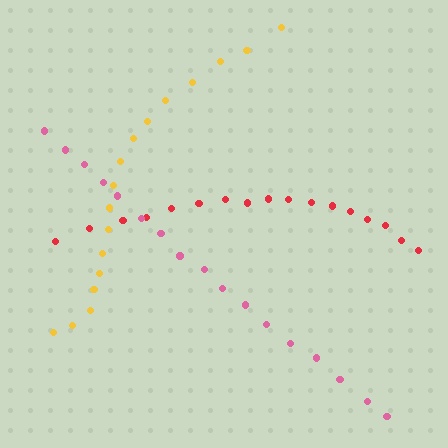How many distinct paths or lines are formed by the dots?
There are 3 distinct paths.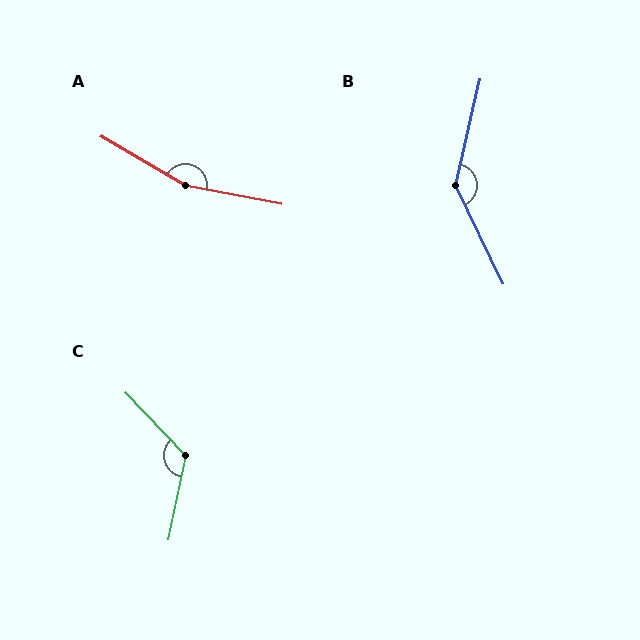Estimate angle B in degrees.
Approximately 141 degrees.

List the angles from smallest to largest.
C (125°), B (141°), A (161°).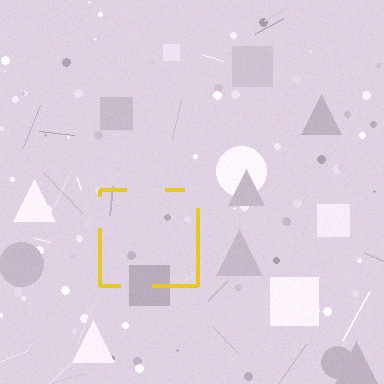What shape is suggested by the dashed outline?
The dashed outline suggests a square.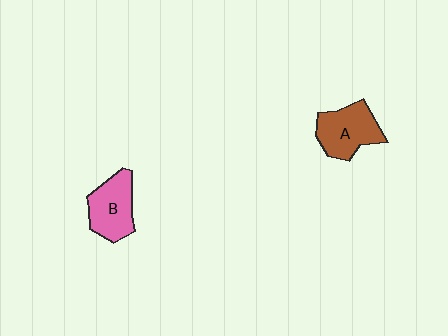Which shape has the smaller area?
Shape B (pink).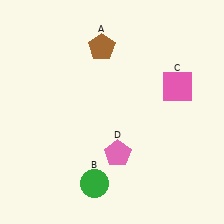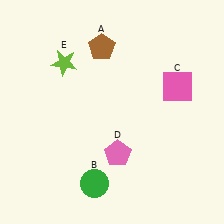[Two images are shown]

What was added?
A lime star (E) was added in Image 2.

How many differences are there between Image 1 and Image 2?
There is 1 difference between the two images.